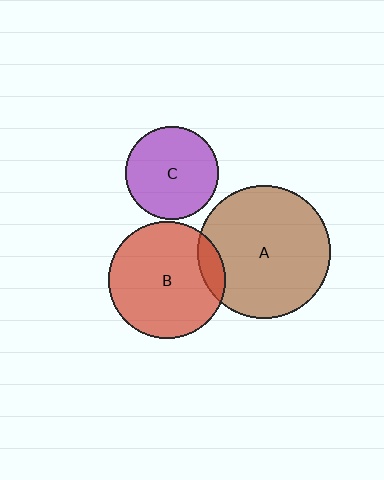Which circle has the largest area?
Circle A (brown).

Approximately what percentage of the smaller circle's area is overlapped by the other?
Approximately 10%.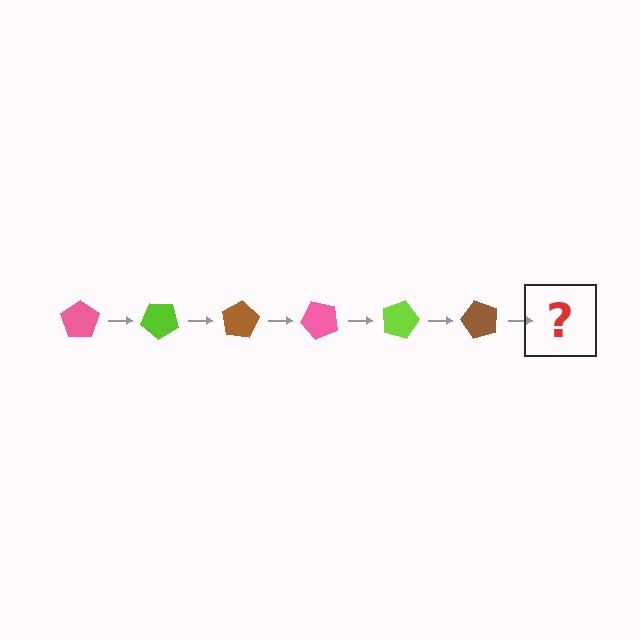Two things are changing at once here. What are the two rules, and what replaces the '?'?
The two rules are that it rotates 40 degrees each step and the color cycles through pink, lime, and brown. The '?' should be a pink pentagon, rotated 240 degrees from the start.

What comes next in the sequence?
The next element should be a pink pentagon, rotated 240 degrees from the start.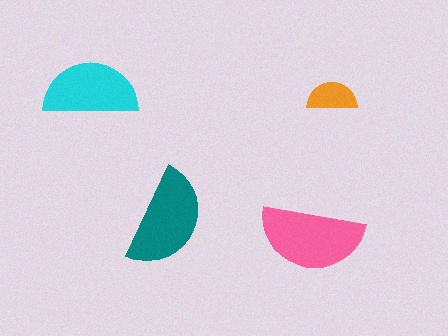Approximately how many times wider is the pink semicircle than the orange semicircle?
About 2 times wider.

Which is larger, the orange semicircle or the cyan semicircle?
The cyan one.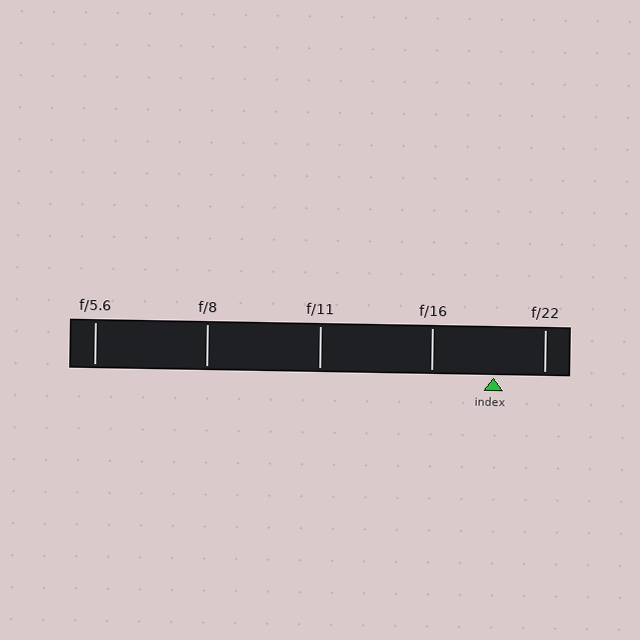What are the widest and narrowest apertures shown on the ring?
The widest aperture shown is f/5.6 and the narrowest is f/22.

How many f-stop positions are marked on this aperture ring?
There are 5 f-stop positions marked.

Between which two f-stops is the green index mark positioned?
The index mark is between f/16 and f/22.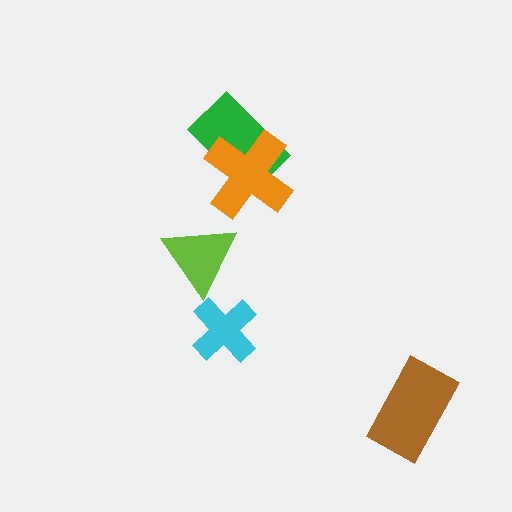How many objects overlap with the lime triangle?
0 objects overlap with the lime triangle.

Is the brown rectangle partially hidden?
No, no other shape covers it.